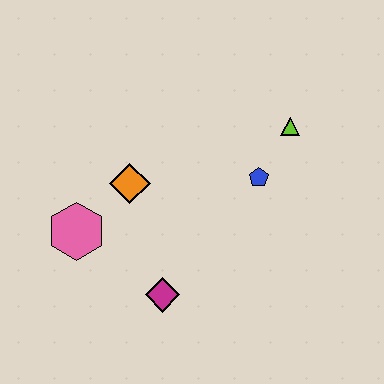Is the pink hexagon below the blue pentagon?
Yes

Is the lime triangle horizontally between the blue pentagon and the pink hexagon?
No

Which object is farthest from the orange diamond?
The lime triangle is farthest from the orange diamond.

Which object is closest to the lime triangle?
The blue pentagon is closest to the lime triangle.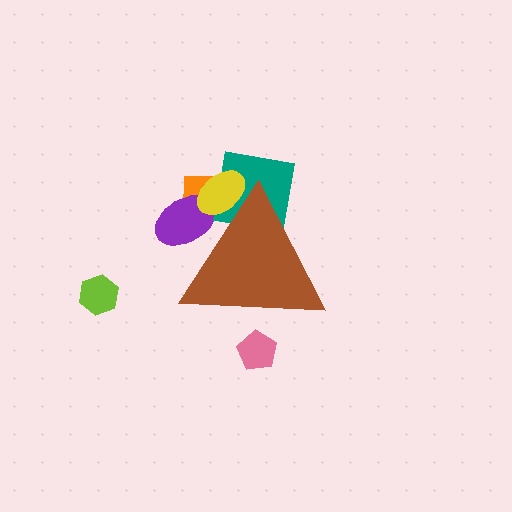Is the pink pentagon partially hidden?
Yes, the pink pentagon is partially hidden behind the brown triangle.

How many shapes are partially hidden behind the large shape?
5 shapes are partially hidden.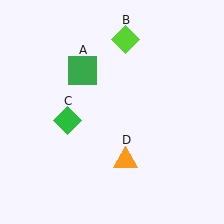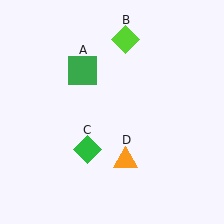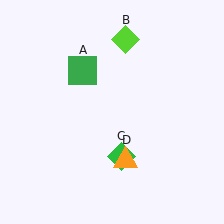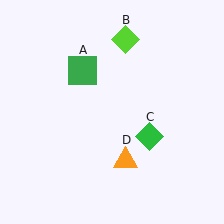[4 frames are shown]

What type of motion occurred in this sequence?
The green diamond (object C) rotated counterclockwise around the center of the scene.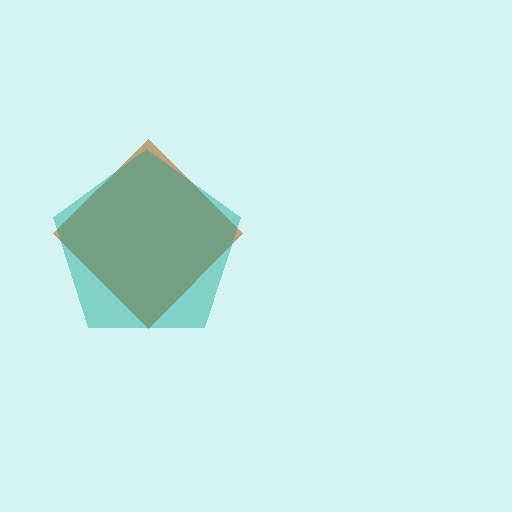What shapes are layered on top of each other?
The layered shapes are: a brown diamond, a teal pentagon.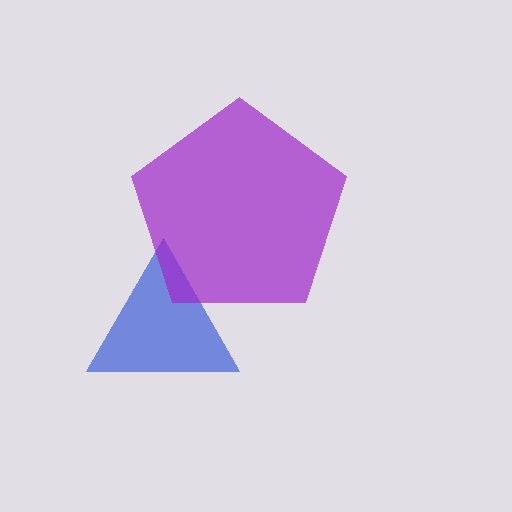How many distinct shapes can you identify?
There are 2 distinct shapes: a blue triangle, a purple pentagon.